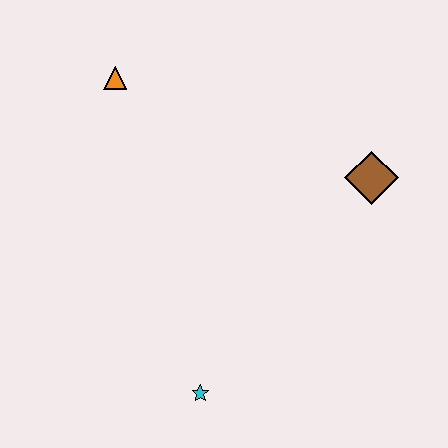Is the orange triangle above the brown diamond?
Yes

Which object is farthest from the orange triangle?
The cyan star is farthest from the orange triangle.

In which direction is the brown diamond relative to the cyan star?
The brown diamond is above the cyan star.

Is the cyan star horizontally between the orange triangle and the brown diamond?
Yes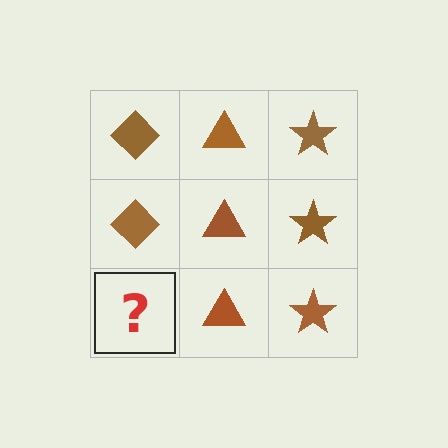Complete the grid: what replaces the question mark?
The question mark should be replaced with a brown diamond.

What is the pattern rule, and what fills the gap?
The rule is that each column has a consistent shape. The gap should be filled with a brown diamond.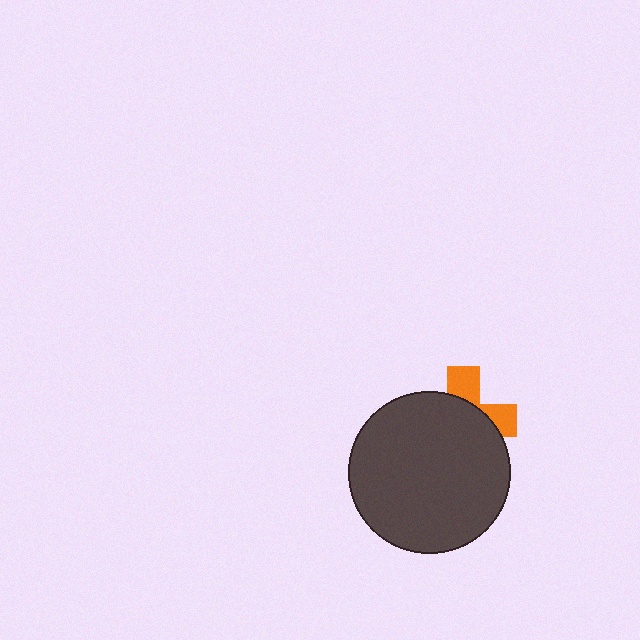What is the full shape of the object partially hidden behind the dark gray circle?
The partially hidden object is an orange cross.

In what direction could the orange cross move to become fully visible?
The orange cross could move up. That would shift it out from behind the dark gray circle entirely.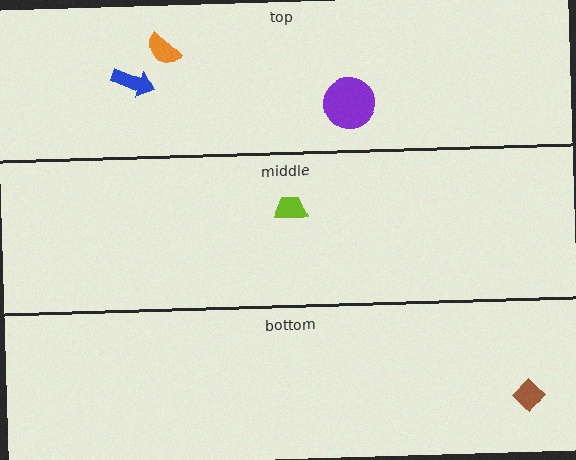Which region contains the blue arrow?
The top region.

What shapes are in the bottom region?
The brown diamond.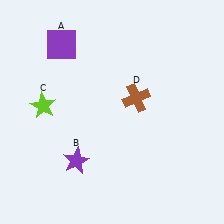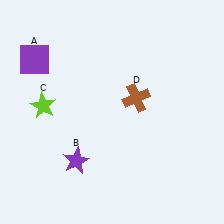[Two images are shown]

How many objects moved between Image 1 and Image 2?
1 object moved between the two images.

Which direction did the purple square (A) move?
The purple square (A) moved left.